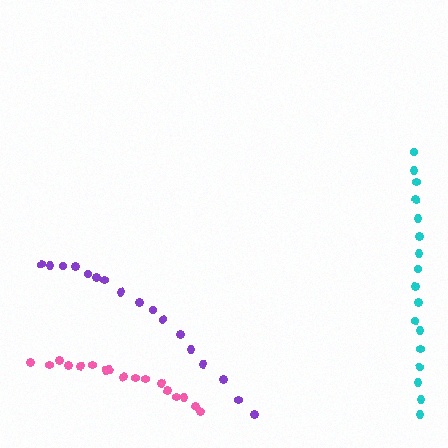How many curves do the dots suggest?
There are 3 distinct paths.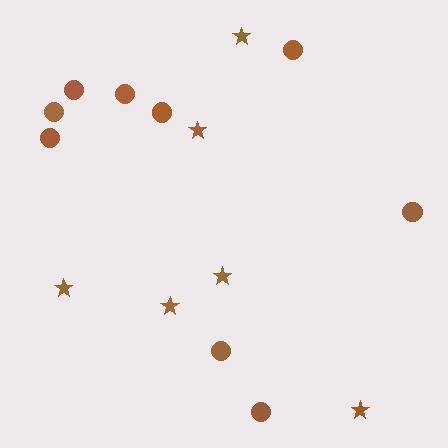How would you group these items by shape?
There are 2 groups: one group of stars (6) and one group of circles (9).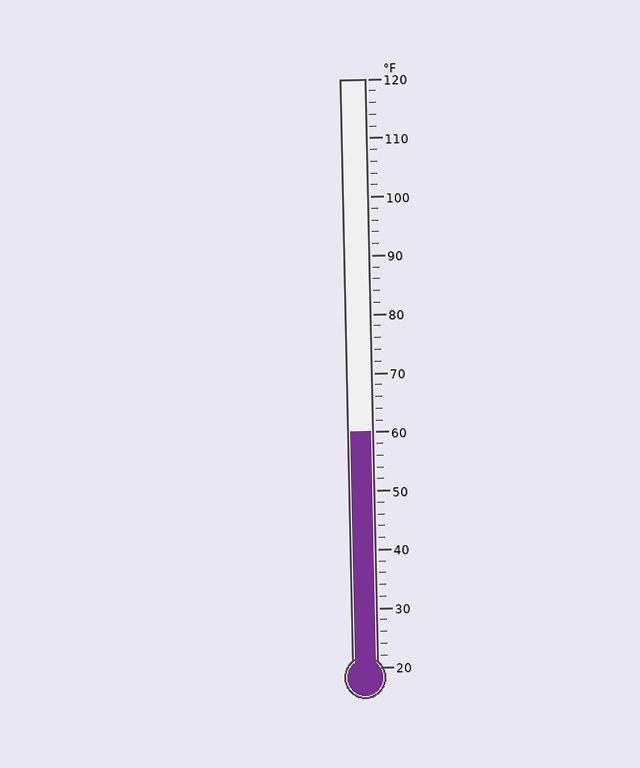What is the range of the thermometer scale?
The thermometer scale ranges from 20°F to 120°F.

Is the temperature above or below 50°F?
The temperature is above 50°F.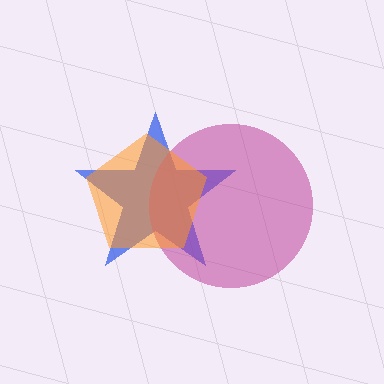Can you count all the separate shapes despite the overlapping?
Yes, there are 3 separate shapes.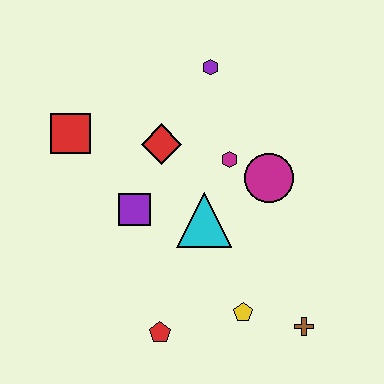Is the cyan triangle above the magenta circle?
No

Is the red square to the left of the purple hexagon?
Yes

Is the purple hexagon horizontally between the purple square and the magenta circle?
Yes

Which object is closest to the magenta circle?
The magenta hexagon is closest to the magenta circle.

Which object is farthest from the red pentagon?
The purple hexagon is farthest from the red pentagon.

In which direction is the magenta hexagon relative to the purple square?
The magenta hexagon is to the right of the purple square.